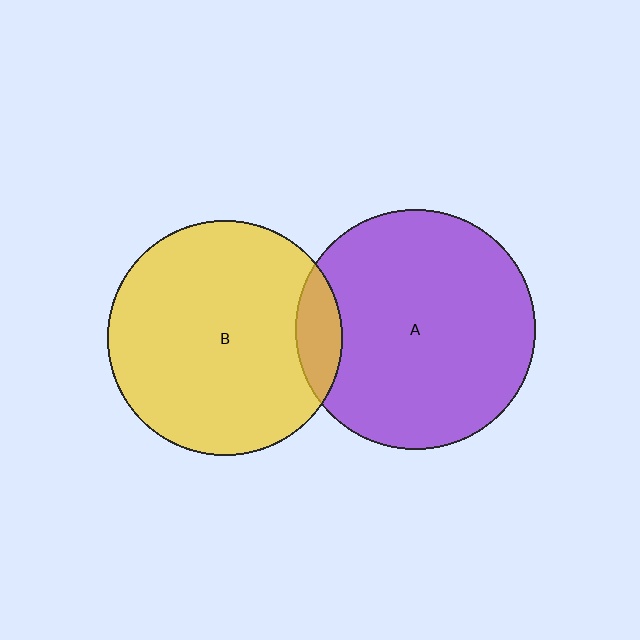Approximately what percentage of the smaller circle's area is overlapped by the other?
Approximately 10%.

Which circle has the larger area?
Circle A (purple).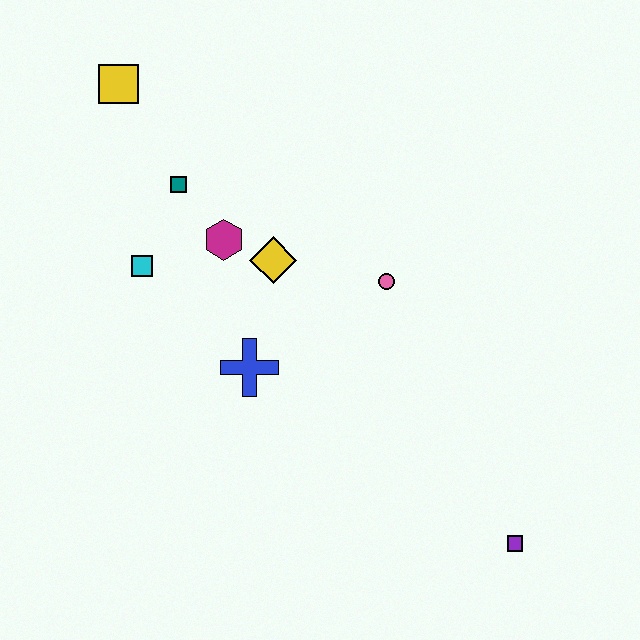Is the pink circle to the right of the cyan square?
Yes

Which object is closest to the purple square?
The pink circle is closest to the purple square.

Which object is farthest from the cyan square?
The purple square is farthest from the cyan square.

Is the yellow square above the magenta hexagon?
Yes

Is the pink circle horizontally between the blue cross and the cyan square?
No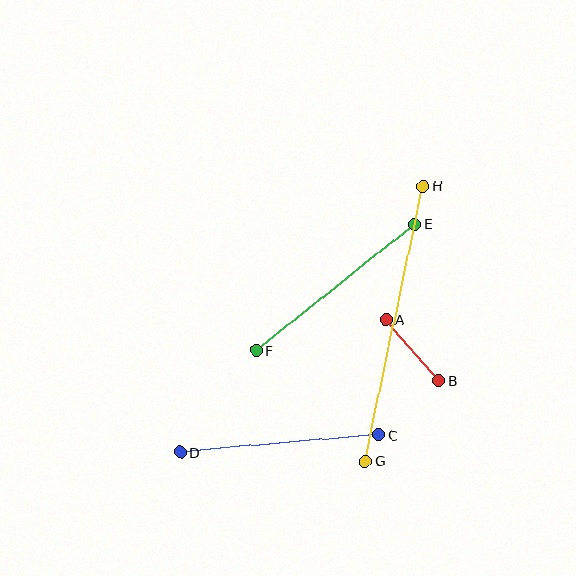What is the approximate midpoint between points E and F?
The midpoint is at approximately (336, 287) pixels.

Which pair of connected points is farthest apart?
Points G and H are farthest apart.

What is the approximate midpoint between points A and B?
The midpoint is at approximately (412, 350) pixels.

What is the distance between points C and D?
The distance is approximately 200 pixels.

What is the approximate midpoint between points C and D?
The midpoint is at approximately (279, 444) pixels.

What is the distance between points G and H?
The distance is approximately 281 pixels.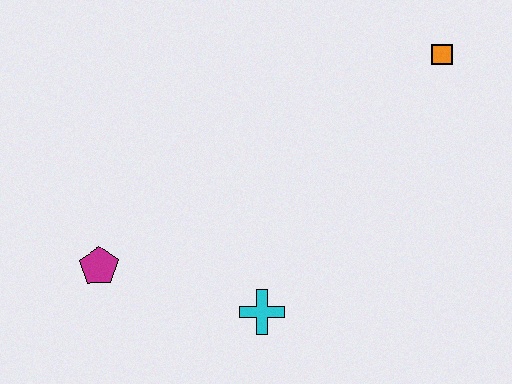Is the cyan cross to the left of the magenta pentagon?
No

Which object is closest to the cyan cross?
The magenta pentagon is closest to the cyan cross.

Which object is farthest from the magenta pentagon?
The orange square is farthest from the magenta pentagon.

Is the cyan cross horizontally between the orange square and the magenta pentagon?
Yes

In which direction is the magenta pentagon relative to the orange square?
The magenta pentagon is to the left of the orange square.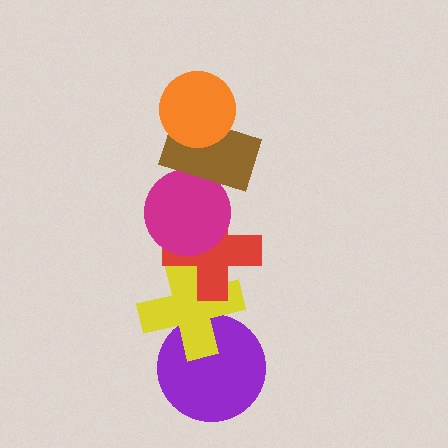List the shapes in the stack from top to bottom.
From top to bottom: the orange circle, the brown rectangle, the magenta circle, the red cross, the yellow cross, the purple circle.